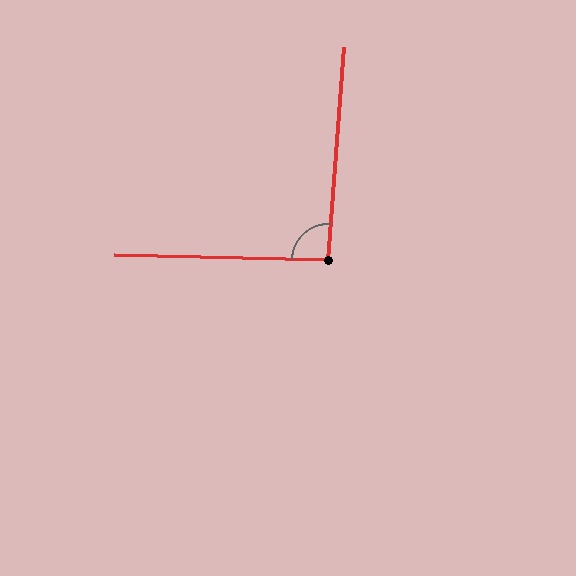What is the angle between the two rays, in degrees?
Approximately 93 degrees.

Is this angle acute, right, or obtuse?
It is approximately a right angle.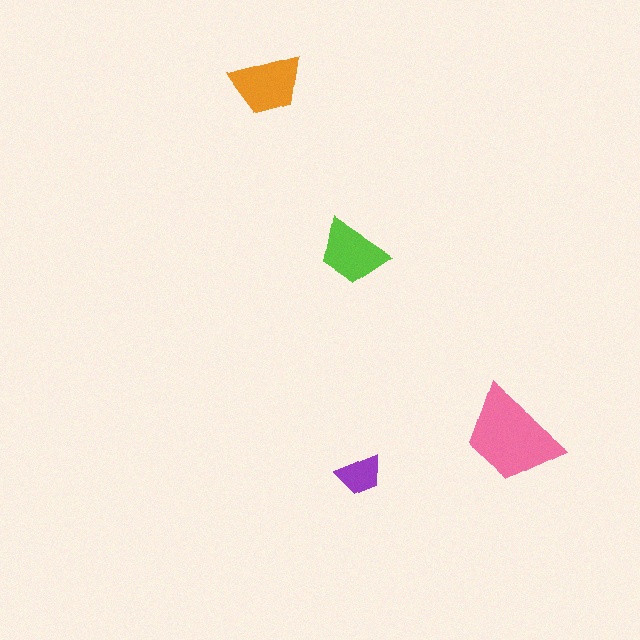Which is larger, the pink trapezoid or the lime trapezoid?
The pink one.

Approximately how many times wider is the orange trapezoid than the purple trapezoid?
About 1.5 times wider.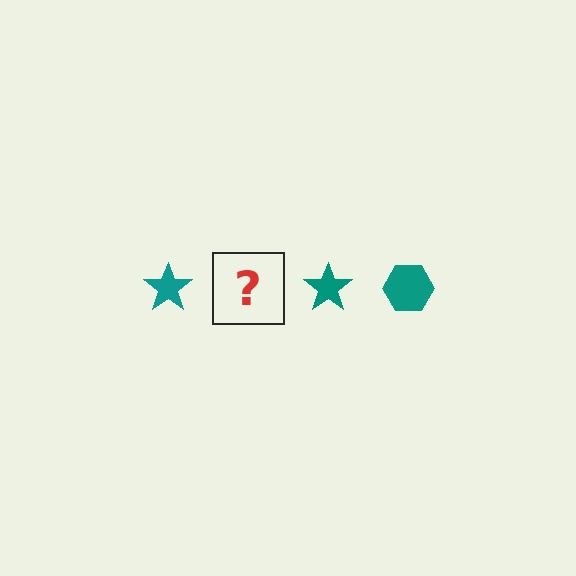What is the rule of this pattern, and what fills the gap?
The rule is that the pattern cycles through star, hexagon shapes in teal. The gap should be filled with a teal hexagon.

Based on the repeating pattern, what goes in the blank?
The blank should be a teal hexagon.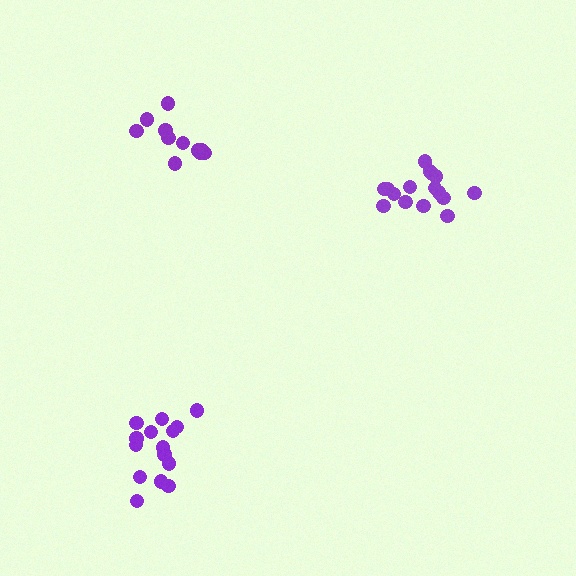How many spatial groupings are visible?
There are 3 spatial groupings.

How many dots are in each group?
Group 1: 13 dots, Group 2: 16 dots, Group 3: 15 dots (44 total).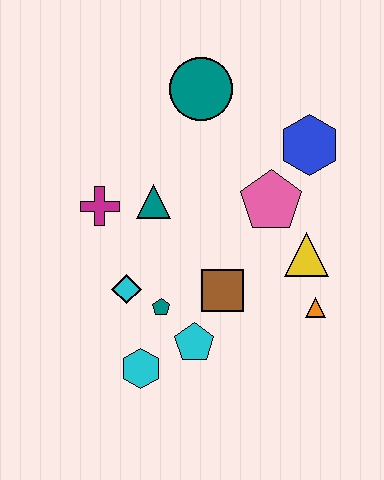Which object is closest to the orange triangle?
The yellow triangle is closest to the orange triangle.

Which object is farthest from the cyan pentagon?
The teal circle is farthest from the cyan pentagon.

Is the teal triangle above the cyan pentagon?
Yes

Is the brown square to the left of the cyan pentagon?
No